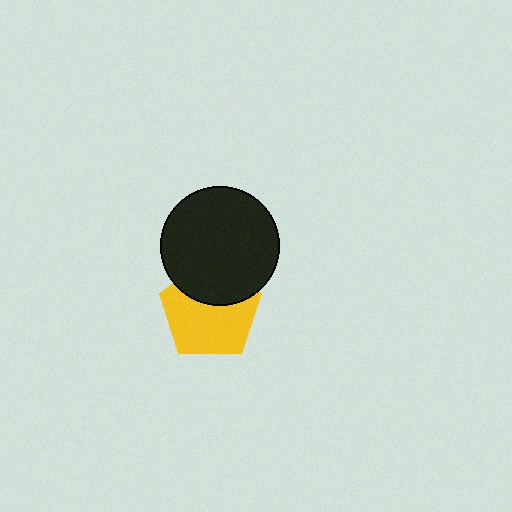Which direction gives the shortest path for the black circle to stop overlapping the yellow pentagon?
Moving up gives the shortest separation.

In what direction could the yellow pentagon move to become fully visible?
The yellow pentagon could move down. That would shift it out from behind the black circle entirely.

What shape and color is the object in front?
The object in front is a black circle.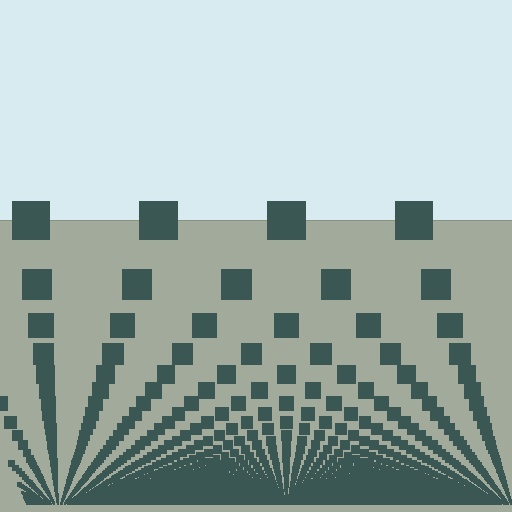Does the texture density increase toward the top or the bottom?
Density increases toward the bottom.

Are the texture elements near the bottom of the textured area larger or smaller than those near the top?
Smaller. The gradient is inverted — elements near the bottom are smaller and denser.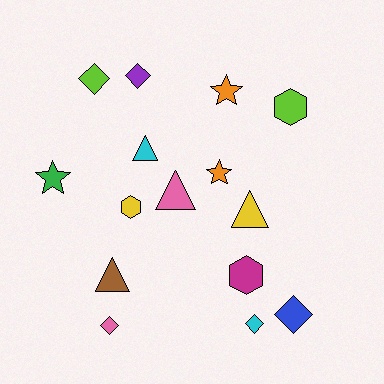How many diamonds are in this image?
There are 5 diamonds.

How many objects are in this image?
There are 15 objects.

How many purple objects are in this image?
There is 1 purple object.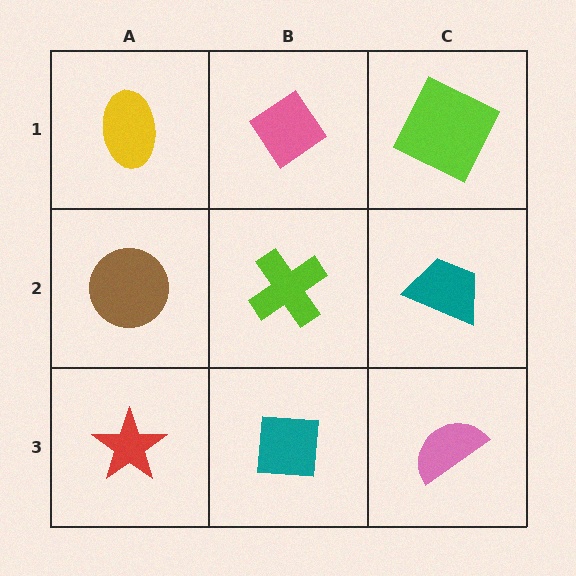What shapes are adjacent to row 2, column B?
A pink diamond (row 1, column B), a teal square (row 3, column B), a brown circle (row 2, column A), a teal trapezoid (row 2, column C).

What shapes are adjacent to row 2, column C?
A lime square (row 1, column C), a pink semicircle (row 3, column C), a lime cross (row 2, column B).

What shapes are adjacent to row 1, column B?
A lime cross (row 2, column B), a yellow ellipse (row 1, column A), a lime square (row 1, column C).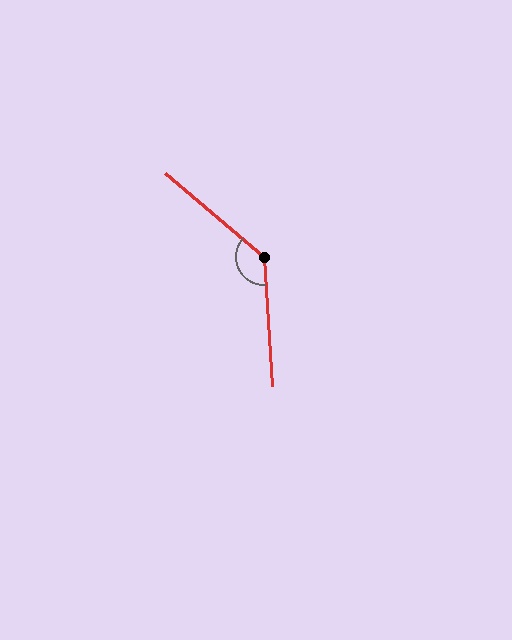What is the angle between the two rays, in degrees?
Approximately 134 degrees.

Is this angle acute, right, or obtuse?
It is obtuse.